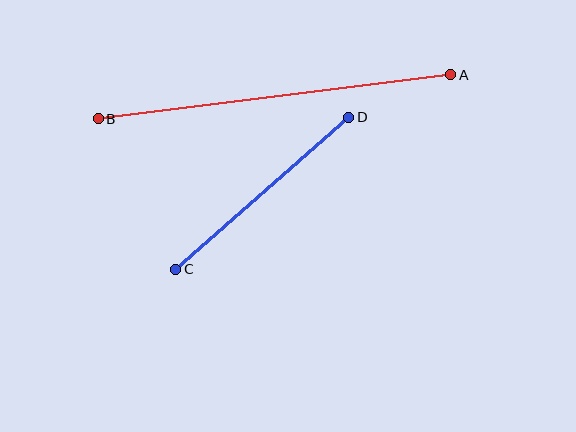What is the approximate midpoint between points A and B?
The midpoint is at approximately (274, 97) pixels.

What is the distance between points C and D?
The distance is approximately 230 pixels.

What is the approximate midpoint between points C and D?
The midpoint is at approximately (262, 193) pixels.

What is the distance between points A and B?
The distance is approximately 355 pixels.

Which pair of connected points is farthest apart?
Points A and B are farthest apart.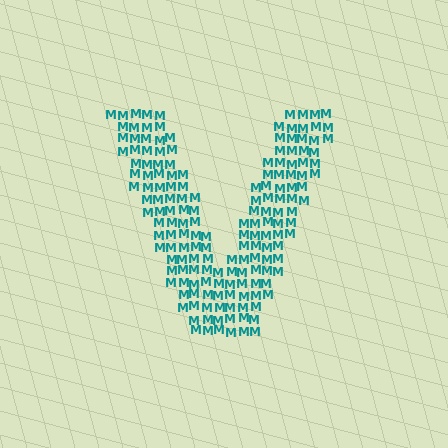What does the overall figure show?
The overall figure shows the letter V.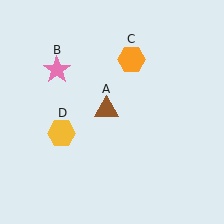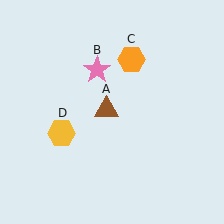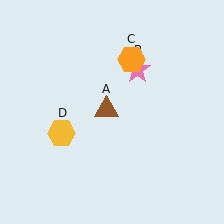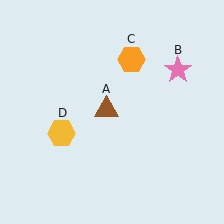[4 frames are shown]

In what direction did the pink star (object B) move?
The pink star (object B) moved right.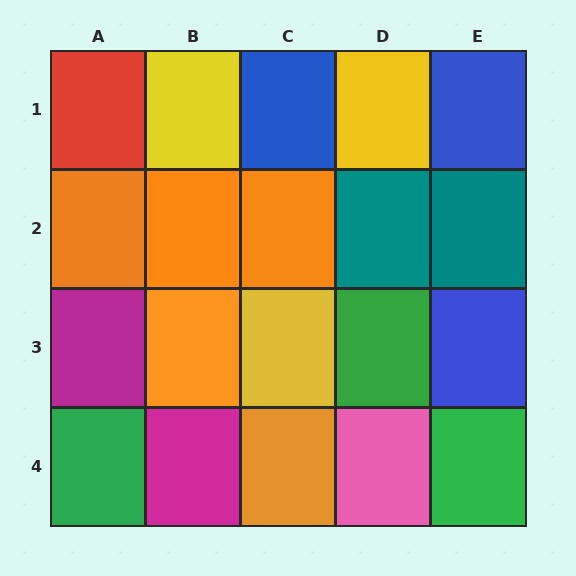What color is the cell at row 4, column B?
Magenta.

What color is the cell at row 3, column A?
Magenta.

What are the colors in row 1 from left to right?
Red, yellow, blue, yellow, blue.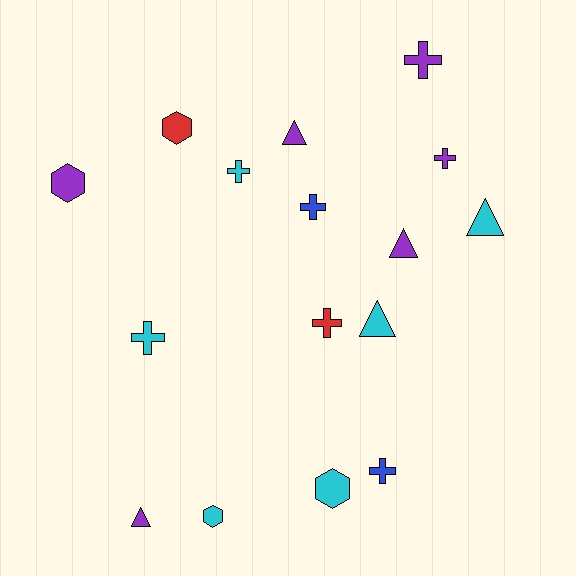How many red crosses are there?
There is 1 red cross.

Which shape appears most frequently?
Cross, with 7 objects.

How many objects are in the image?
There are 16 objects.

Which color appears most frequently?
Cyan, with 6 objects.